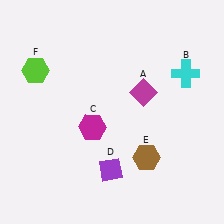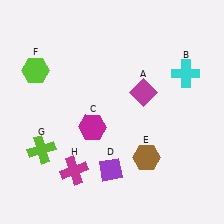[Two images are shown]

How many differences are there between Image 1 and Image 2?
There are 2 differences between the two images.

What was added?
A lime cross (G), a magenta cross (H) were added in Image 2.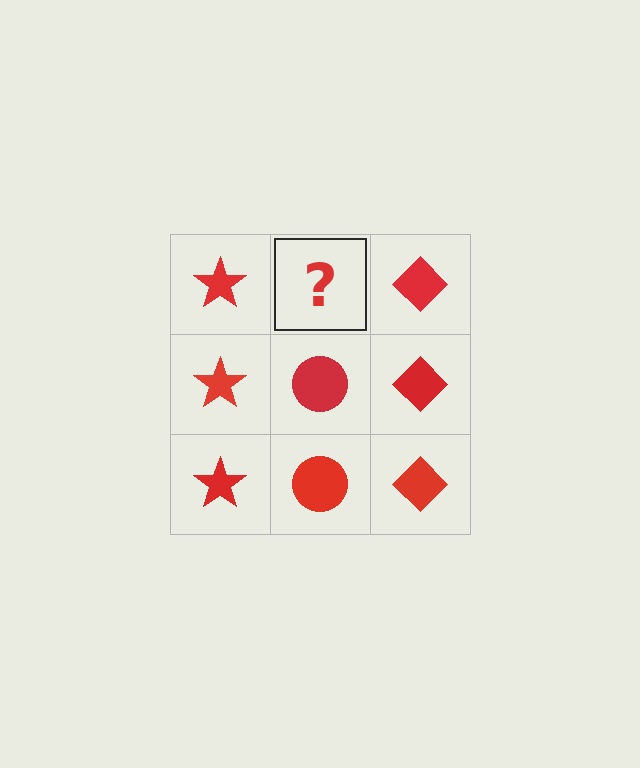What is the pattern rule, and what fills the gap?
The rule is that each column has a consistent shape. The gap should be filled with a red circle.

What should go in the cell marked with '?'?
The missing cell should contain a red circle.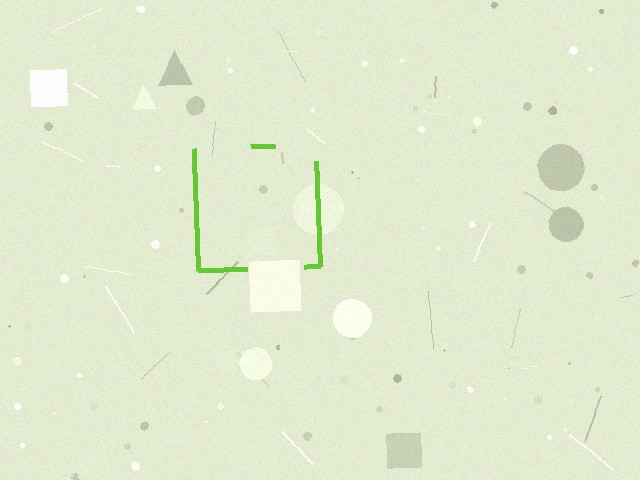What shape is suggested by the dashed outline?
The dashed outline suggests a square.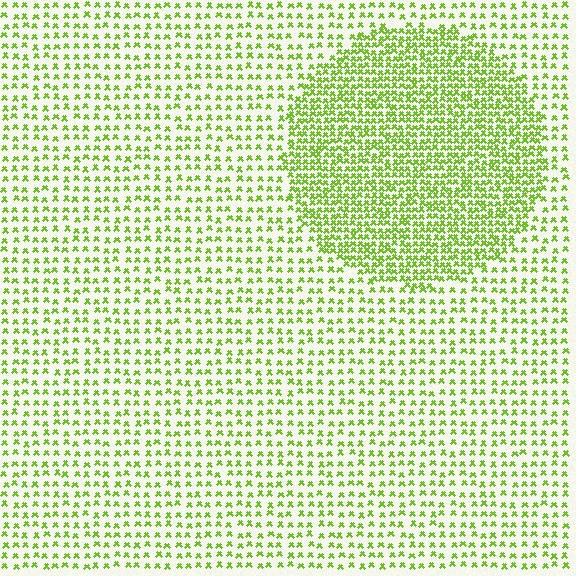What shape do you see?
I see a circle.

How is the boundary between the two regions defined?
The boundary is defined by a change in element density (approximately 2.2x ratio). All elements are the same color, size, and shape.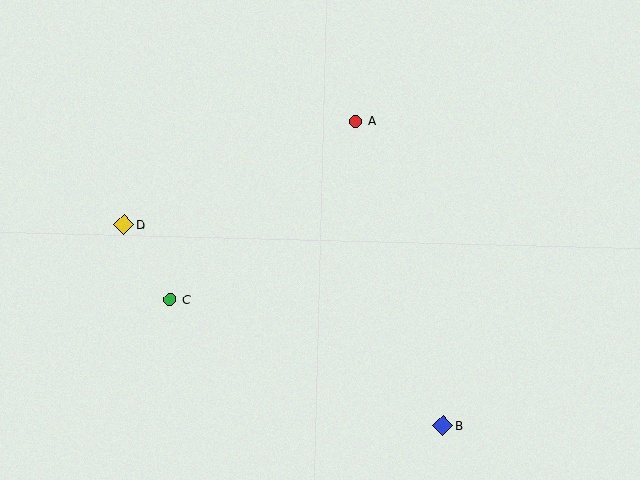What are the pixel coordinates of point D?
Point D is at (124, 225).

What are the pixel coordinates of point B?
Point B is at (443, 426).